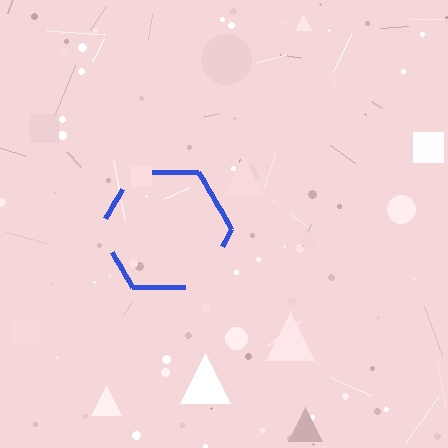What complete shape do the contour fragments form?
The contour fragments form a hexagon.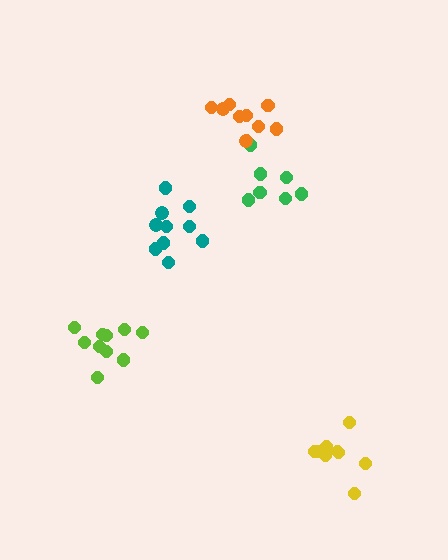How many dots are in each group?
Group 1: 10 dots, Group 2: 9 dots, Group 3: 7 dots, Group 4: 10 dots, Group 5: 10 dots (46 total).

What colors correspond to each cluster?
The clusters are colored: lime, yellow, green, teal, orange.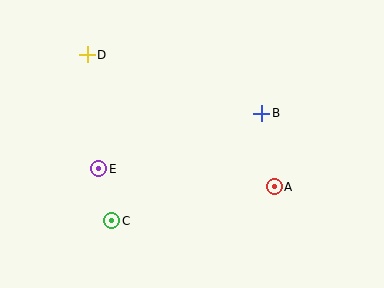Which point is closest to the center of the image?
Point B at (262, 113) is closest to the center.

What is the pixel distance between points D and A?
The distance between D and A is 229 pixels.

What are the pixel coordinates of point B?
Point B is at (262, 113).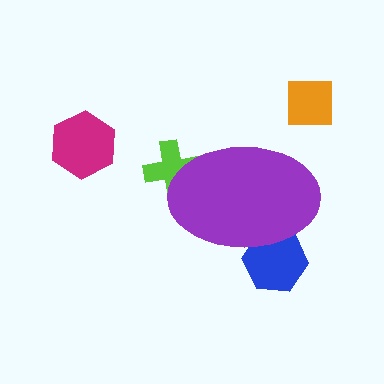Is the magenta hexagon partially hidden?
No, the magenta hexagon is fully visible.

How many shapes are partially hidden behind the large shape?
2 shapes are partially hidden.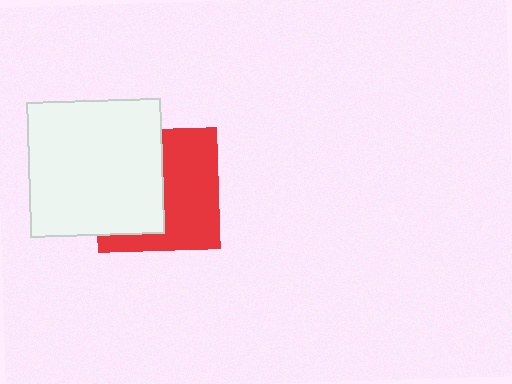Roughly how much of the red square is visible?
About half of it is visible (roughly 52%).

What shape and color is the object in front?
The object in front is a white square.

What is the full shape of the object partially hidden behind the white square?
The partially hidden object is a red square.